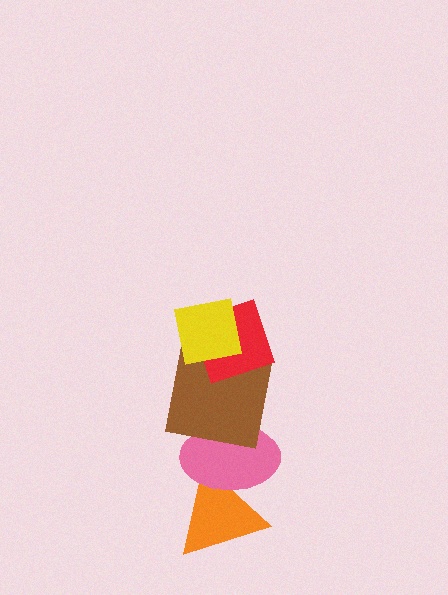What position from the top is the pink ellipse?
The pink ellipse is 4th from the top.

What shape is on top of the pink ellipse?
The brown square is on top of the pink ellipse.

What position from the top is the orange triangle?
The orange triangle is 5th from the top.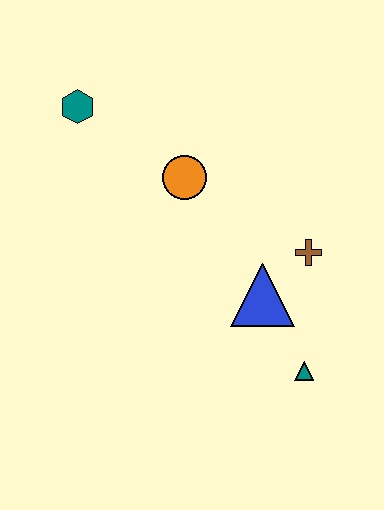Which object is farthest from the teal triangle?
The teal hexagon is farthest from the teal triangle.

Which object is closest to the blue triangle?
The brown cross is closest to the blue triangle.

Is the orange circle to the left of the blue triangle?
Yes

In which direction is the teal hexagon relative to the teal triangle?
The teal hexagon is above the teal triangle.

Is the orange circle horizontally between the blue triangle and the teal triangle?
No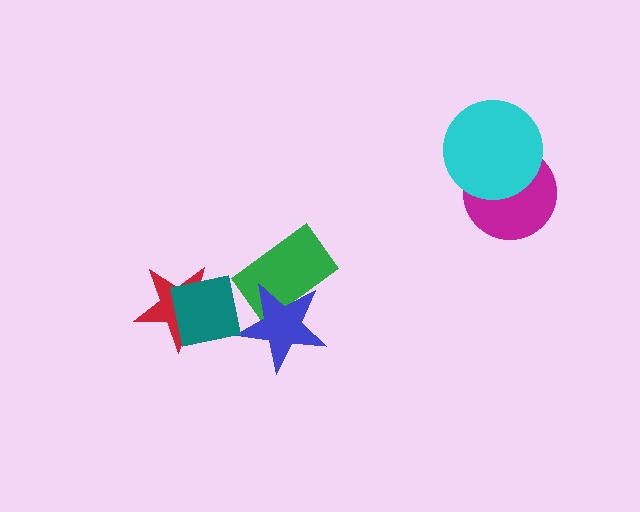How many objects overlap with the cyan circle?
1 object overlaps with the cyan circle.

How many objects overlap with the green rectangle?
1 object overlaps with the green rectangle.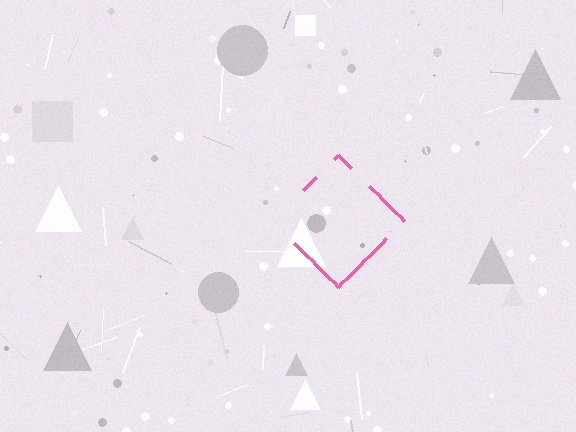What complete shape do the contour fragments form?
The contour fragments form a diamond.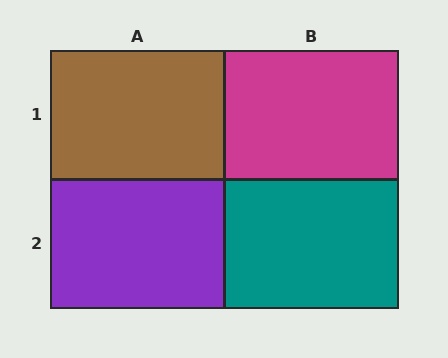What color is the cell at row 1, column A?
Brown.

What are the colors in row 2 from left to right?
Purple, teal.